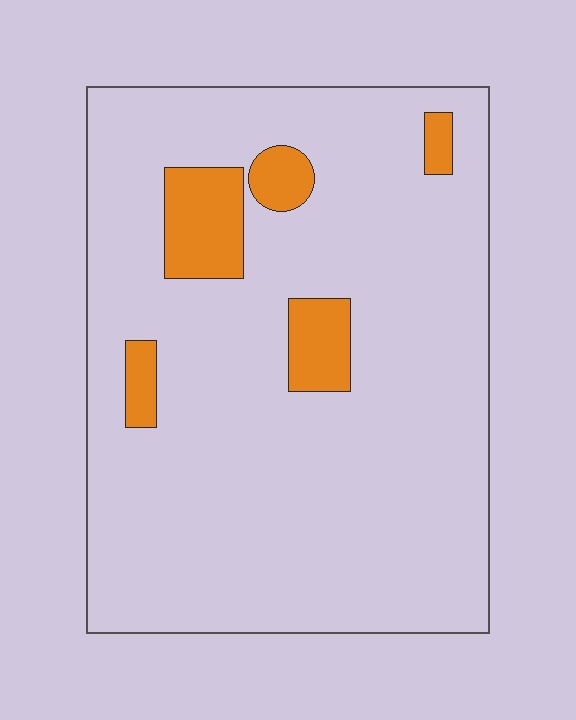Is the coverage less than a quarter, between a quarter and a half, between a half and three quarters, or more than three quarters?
Less than a quarter.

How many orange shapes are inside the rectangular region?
5.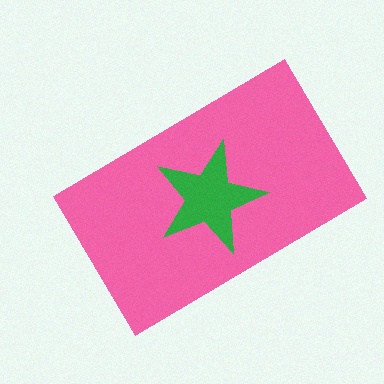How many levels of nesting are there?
2.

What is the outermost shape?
The pink rectangle.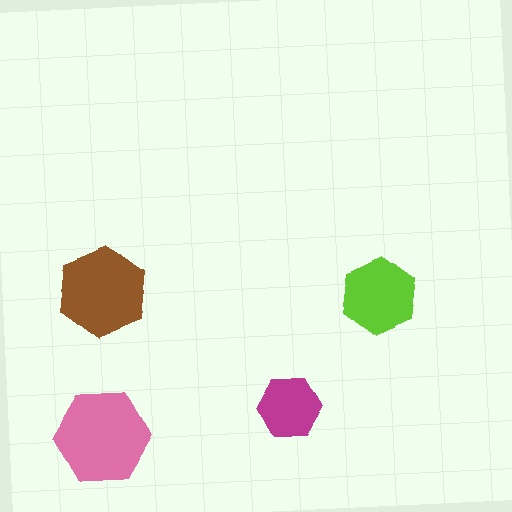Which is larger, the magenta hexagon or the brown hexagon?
The brown one.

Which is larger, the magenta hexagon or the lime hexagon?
The lime one.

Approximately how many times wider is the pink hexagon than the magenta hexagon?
About 1.5 times wider.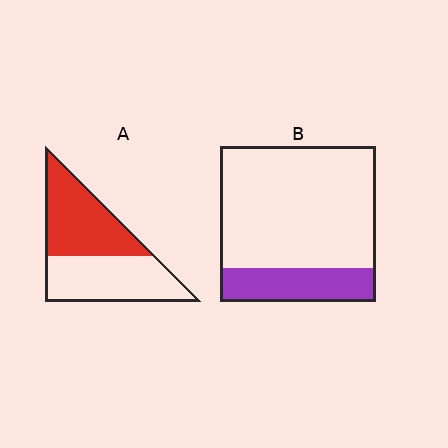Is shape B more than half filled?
No.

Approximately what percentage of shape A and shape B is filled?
A is approximately 50% and B is approximately 20%.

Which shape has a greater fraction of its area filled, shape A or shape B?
Shape A.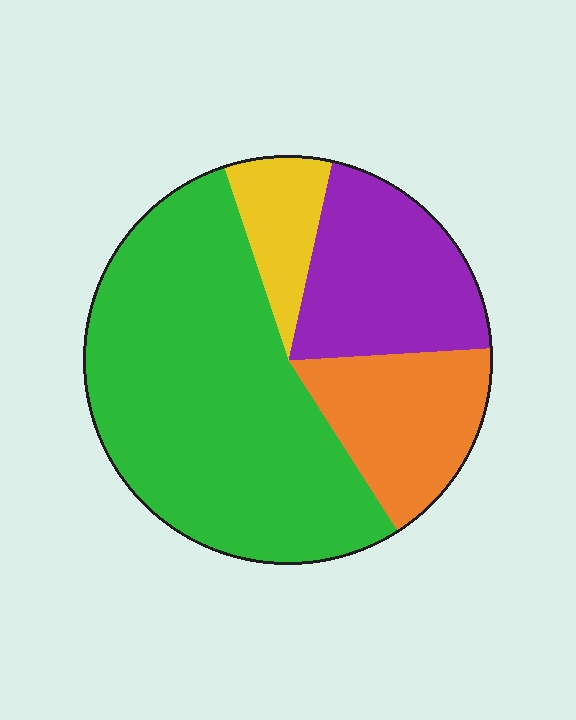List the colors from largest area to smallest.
From largest to smallest: green, purple, orange, yellow.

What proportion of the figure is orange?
Orange covers roughly 15% of the figure.